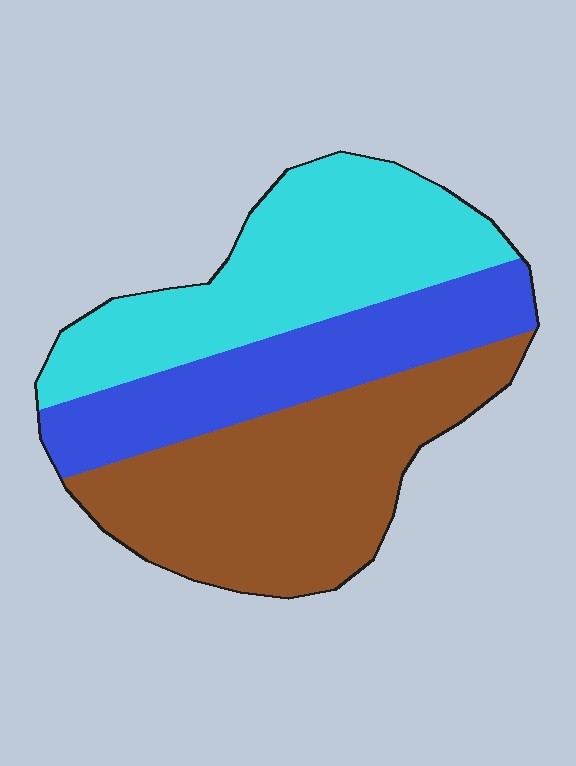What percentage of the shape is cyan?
Cyan takes up about one third (1/3) of the shape.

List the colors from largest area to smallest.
From largest to smallest: brown, cyan, blue.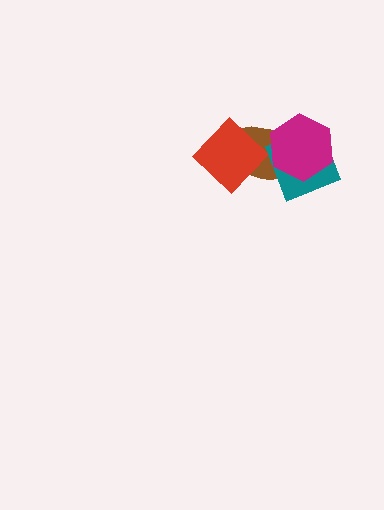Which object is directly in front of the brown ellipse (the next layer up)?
The teal diamond is directly in front of the brown ellipse.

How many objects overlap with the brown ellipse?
3 objects overlap with the brown ellipse.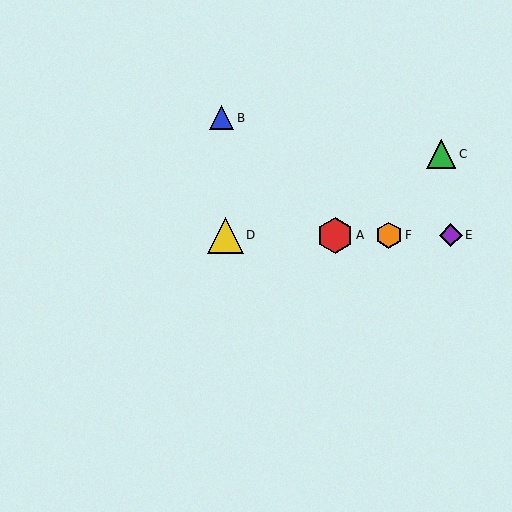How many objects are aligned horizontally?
4 objects (A, D, E, F) are aligned horizontally.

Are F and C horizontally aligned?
No, F is at y≈235 and C is at y≈154.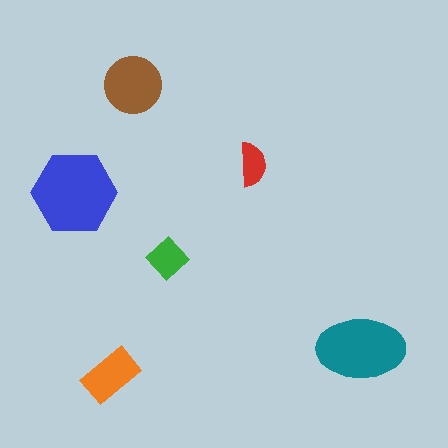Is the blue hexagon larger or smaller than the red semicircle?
Larger.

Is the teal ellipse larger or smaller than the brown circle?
Larger.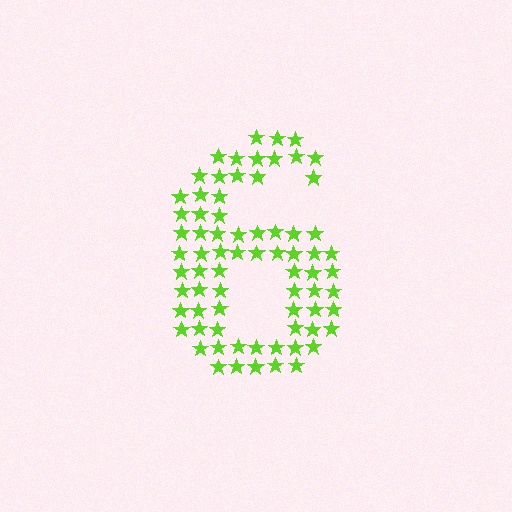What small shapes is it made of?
It is made of small stars.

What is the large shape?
The large shape is the digit 6.